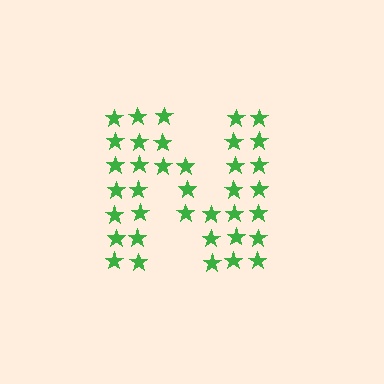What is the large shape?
The large shape is the letter N.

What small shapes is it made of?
It is made of small stars.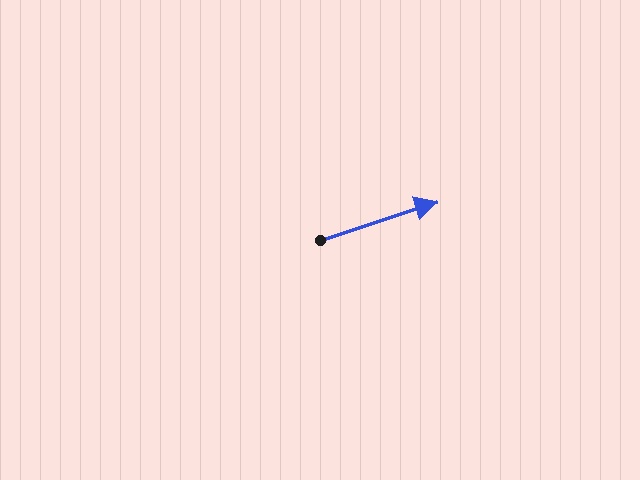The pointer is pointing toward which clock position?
Roughly 2 o'clock.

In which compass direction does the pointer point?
East.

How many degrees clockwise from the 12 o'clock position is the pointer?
Approximately 72 degrees.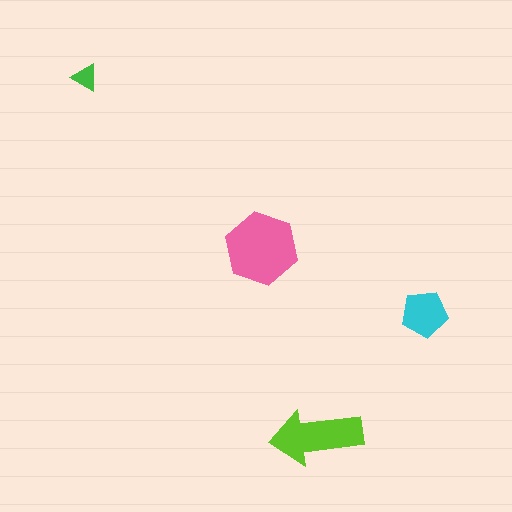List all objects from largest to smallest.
The pink hexagon, the lime arrow, the cyan pentagon, the green triangle.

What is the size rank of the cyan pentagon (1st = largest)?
3rd.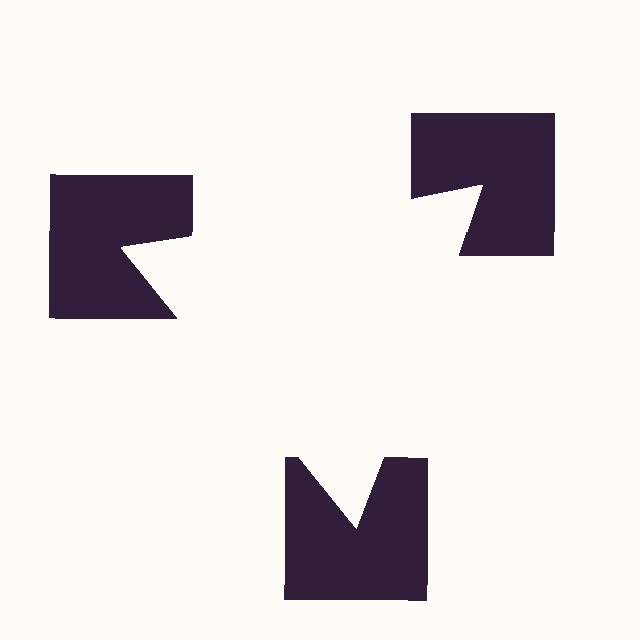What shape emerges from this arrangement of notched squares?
An illusory triangle — its edges are inferred from the aligned wedge cuts in the notched squares, not physically drawn.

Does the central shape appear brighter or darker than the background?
It typically appears slightly brighter than the background, even though no actual brightness change is drawn.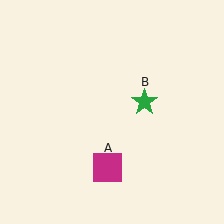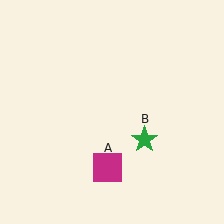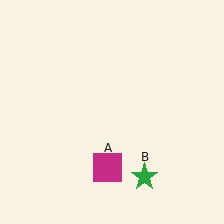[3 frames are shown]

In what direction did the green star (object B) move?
The green star (object B) moved down.